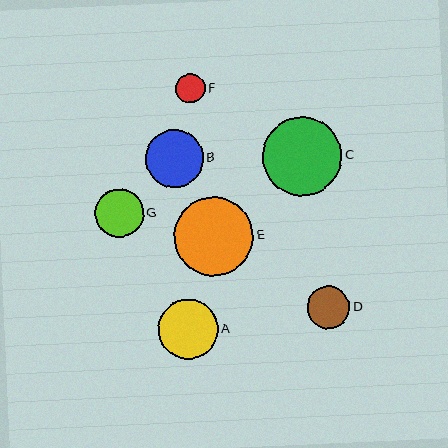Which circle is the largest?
Circle C is the largest with a size of approximately 80 pixels.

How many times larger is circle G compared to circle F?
Circle G is approximately 1.6 times the size of circle F.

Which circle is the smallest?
Circle F is the smallest with a size of approximately 30 pixels.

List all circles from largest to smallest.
From largest to smallest: C, E, A, B, G, D, F.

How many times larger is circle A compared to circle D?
Circle A is approximately 1.4 times the size of circle D.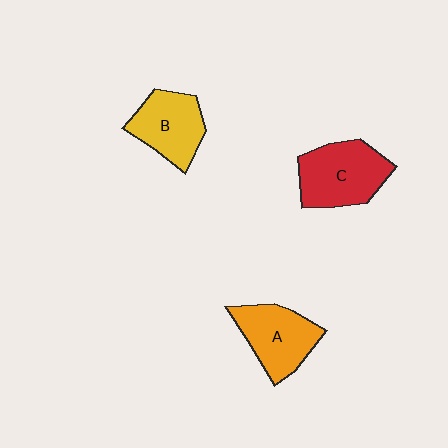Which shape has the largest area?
Shape C (red).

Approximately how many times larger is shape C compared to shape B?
Approximately 1.2 times.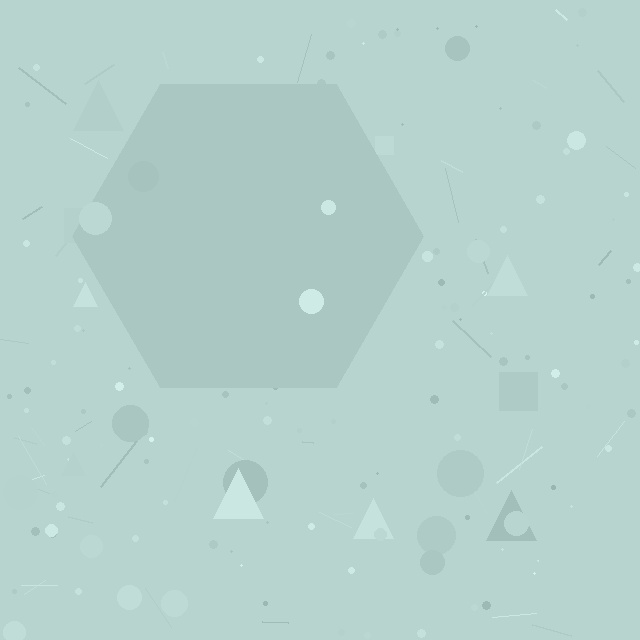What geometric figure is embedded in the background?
A hexagon is embedded in the background.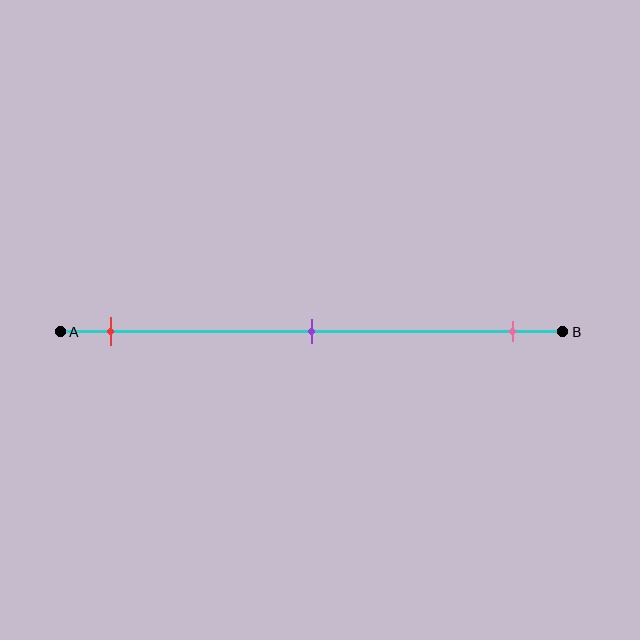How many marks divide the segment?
There are 3 marks dividing the segment.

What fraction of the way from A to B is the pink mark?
The pink mark is approximately 90% (0.9) of the way from A to B.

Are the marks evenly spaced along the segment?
Yes, the marks are approximately evenly spaced.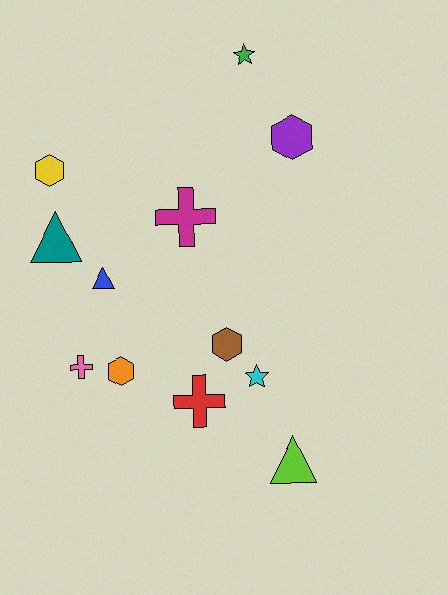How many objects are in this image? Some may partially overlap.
There are 12 objects.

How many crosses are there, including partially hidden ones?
There are 3 crosses.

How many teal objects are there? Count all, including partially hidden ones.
There is 1 teal object.